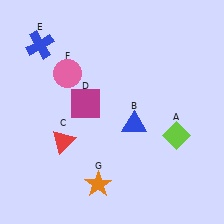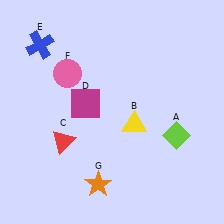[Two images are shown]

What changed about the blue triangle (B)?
In Image 1, B is blue. In Image 2, it changed to yellow.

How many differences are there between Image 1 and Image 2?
There is 1 difference between the two images.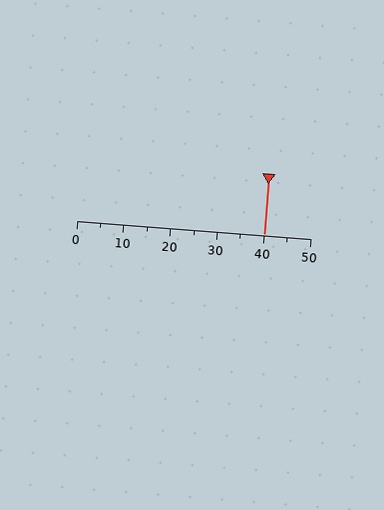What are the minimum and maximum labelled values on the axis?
The axis runs from 0 to 50.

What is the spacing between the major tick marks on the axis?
The major ticks are spaced 10 apart.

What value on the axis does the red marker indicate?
The marker indicates approximately 40.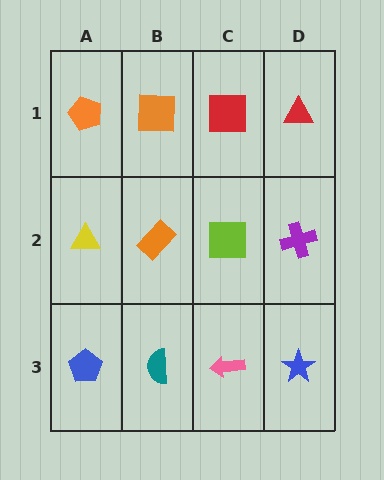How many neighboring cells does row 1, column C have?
3.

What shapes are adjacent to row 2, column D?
A red triangle (row 1, column D), a blue star (row 3, column D), a lime square (row 2, column C).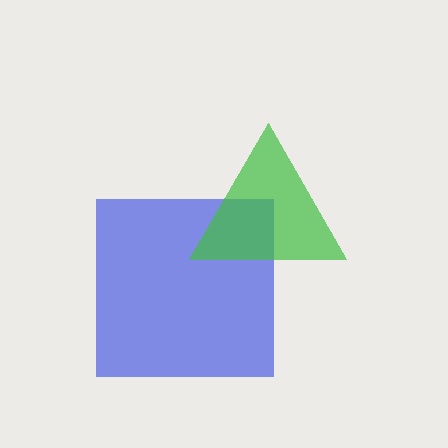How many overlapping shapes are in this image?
There are 2 overlapping shapes in the image.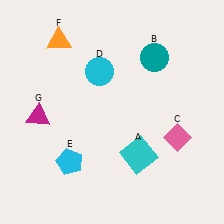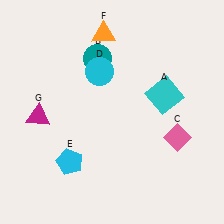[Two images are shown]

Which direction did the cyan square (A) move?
The cyan square (A) moved up.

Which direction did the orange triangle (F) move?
The orange triangle (F) moved right.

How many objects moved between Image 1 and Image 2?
3 objects moved between the two images.